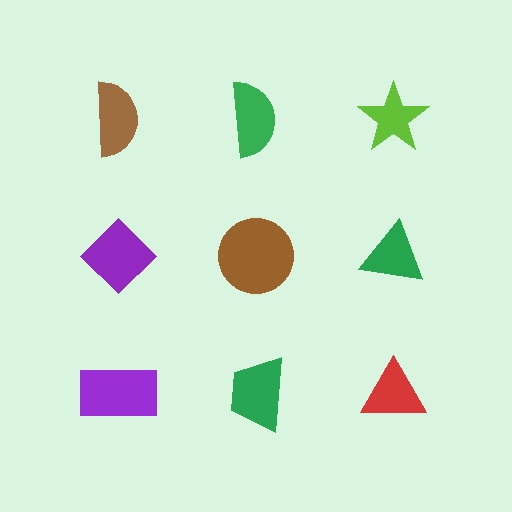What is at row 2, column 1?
A purple diamond.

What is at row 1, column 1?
A brown semicircle.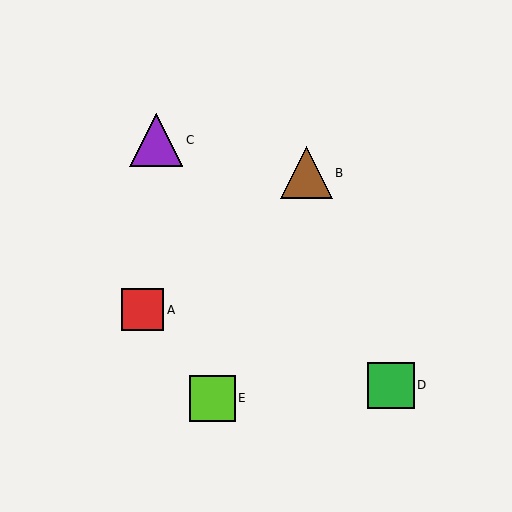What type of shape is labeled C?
Shape C is a purple triangle.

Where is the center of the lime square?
The center of the lime square is at (212, 398).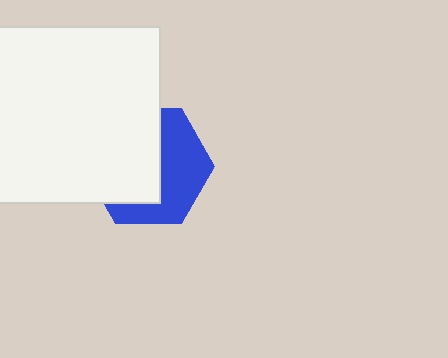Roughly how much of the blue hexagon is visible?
About half of it is visible (roughly 46%).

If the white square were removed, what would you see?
You would see the complete blue hexagon.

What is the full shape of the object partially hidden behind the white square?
The partially hidden object is a blue hexagon.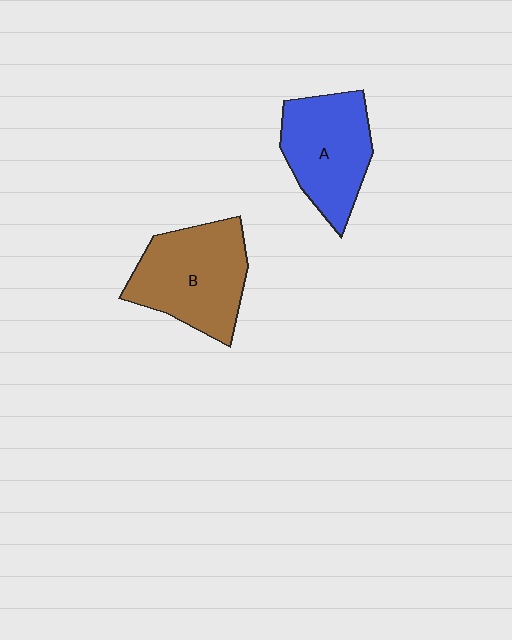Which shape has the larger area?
Shape B (brown).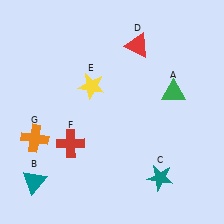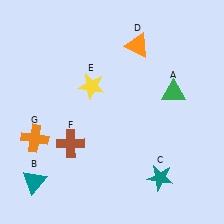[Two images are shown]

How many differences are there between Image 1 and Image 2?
There are 2 differences between the two images.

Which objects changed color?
D changed from red to orange. F changed from red to brown.